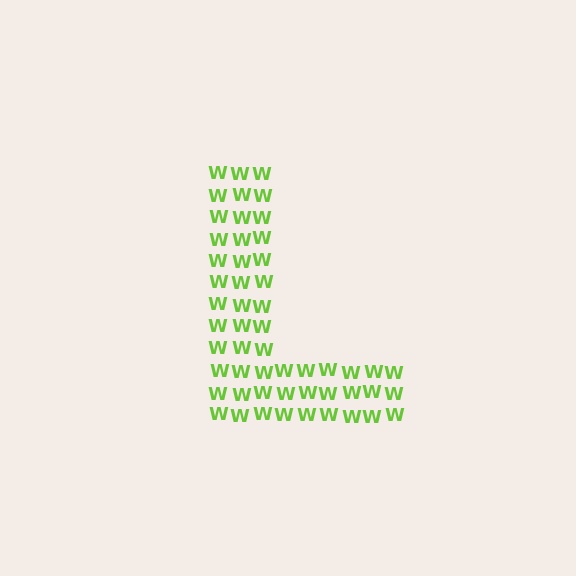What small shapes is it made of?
It is made of small letter W's.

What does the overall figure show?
The overall figure shows the letter L.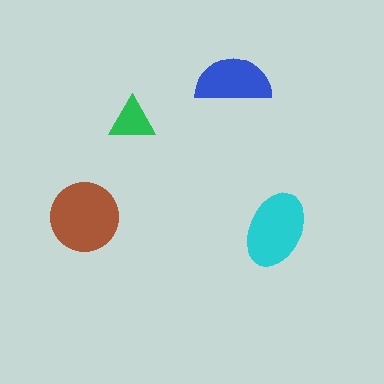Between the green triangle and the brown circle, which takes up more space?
The brown circle.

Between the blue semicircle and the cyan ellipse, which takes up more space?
The cyan ellipse.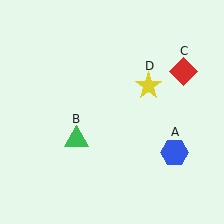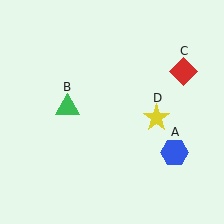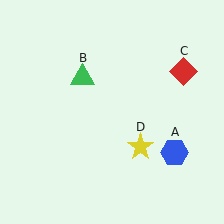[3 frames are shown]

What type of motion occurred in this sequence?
The green triangle (object B), yellow star (object D) rotated clockwise around the center of the scene.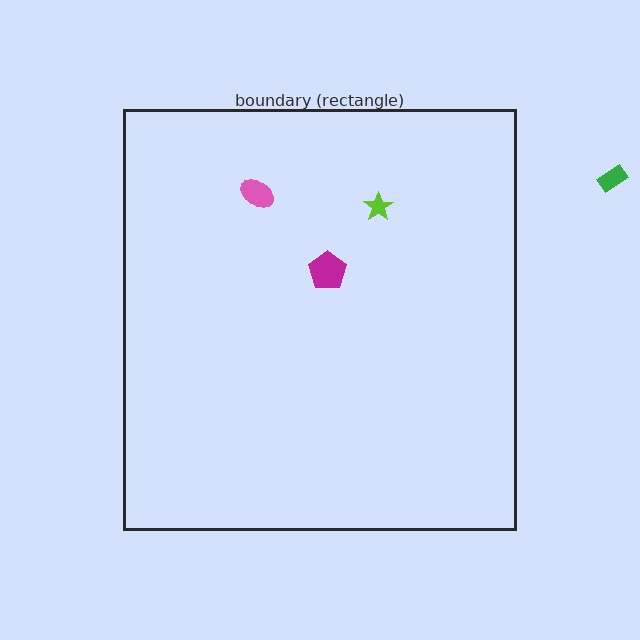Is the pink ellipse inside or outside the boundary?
Inside.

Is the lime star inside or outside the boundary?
Inside.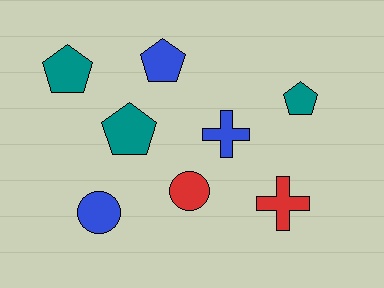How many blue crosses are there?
There is 1 blue cross.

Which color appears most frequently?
Blue, with 3 objects.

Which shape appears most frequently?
Pentagon, with 4 objects.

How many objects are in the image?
There are 8 objects.